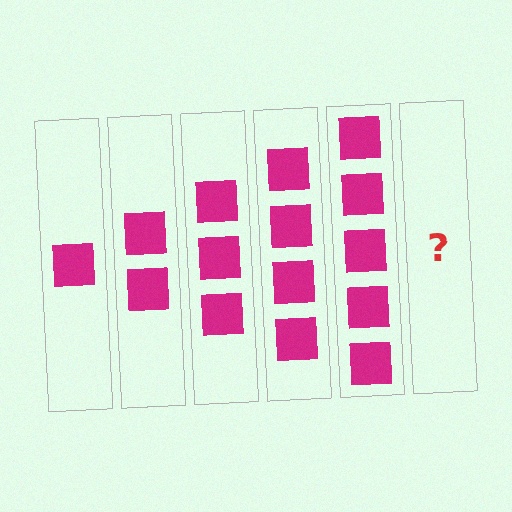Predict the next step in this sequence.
The next step is 6 squares.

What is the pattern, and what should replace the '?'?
The pattern is that each step adds one more square. The '?' should be 6 squares.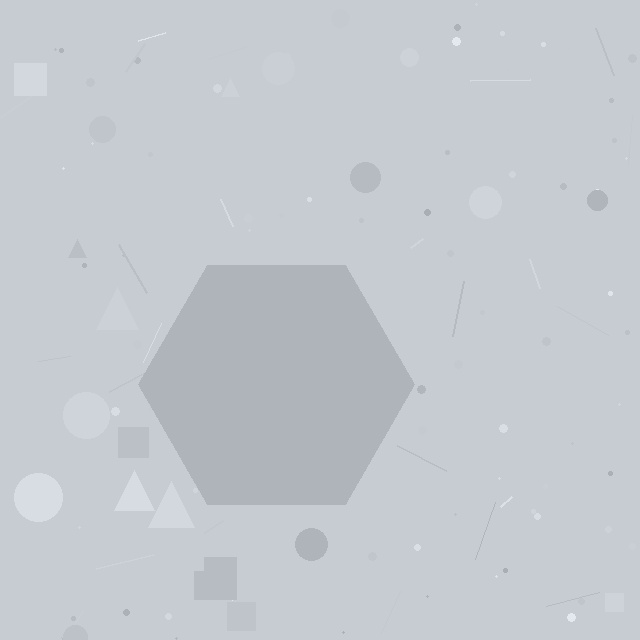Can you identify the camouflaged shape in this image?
The camouflaged shape is a hexagon.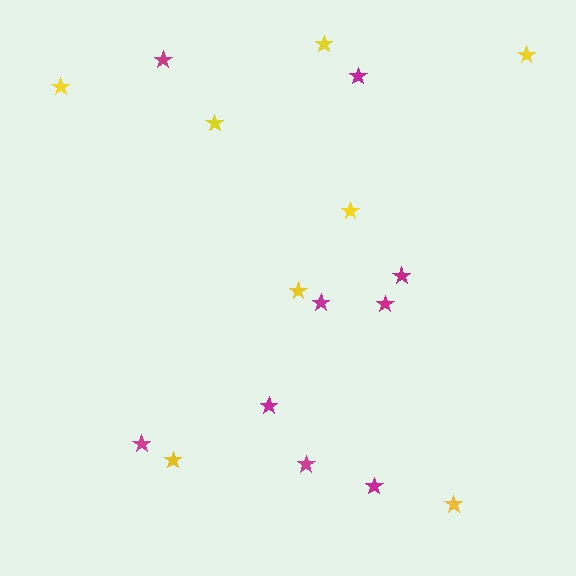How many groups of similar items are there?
There are 2 groups: one group of magenta stars (9) and one group of yellow stars (8).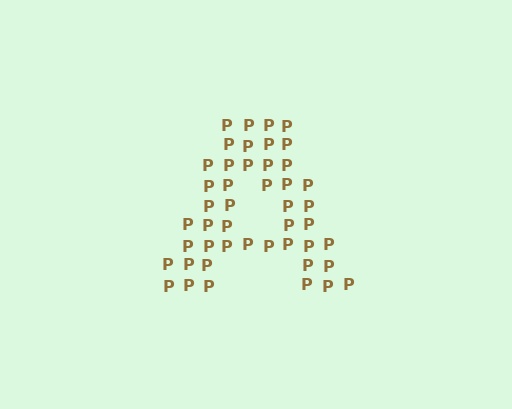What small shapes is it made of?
It is made of small letter P's.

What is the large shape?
The large shape is the letter A.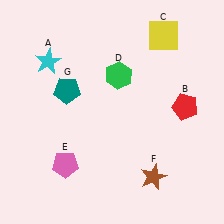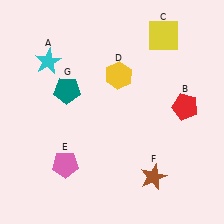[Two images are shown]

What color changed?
The hexagon (D) changed from green in Image 1 to yellow in Image 2.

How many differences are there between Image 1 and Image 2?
There is 1 difference between the two images.